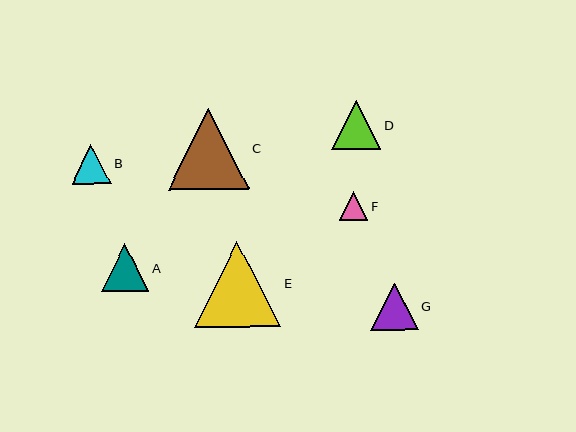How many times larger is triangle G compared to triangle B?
Triangle G is approximately 1.2 times the size of triangle B.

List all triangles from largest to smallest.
From largest to smallest: E, C, D, G, A, B, F.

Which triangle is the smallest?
Triangle F is the smallest with a size of approximately 29 pixels.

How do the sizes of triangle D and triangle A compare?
Triangle D and triangle A are approximately the same size.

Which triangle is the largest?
Triangle E is the largest with a size of approximately 86 pixels.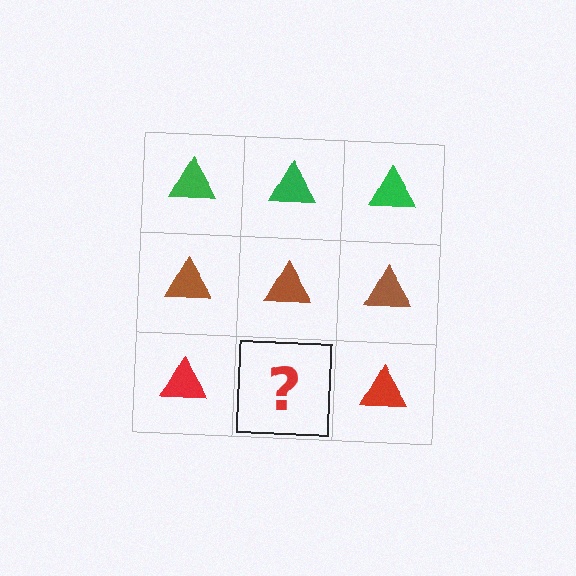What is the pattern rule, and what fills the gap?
The rule is that each row has a consistent color. The gap should be filled with a red triangle.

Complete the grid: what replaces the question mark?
The question mark should be replaced with a red triangle.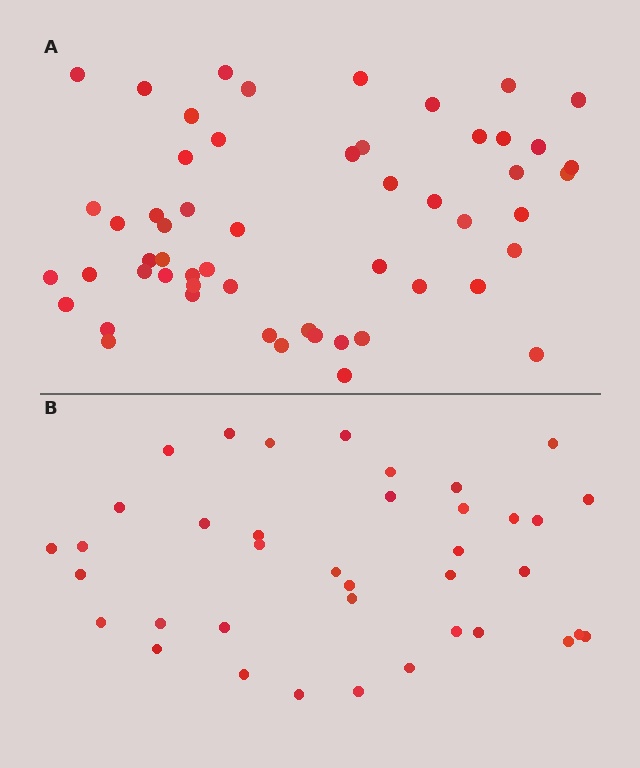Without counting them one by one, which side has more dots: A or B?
Region A (the top region) has more dots.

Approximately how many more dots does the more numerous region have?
Region A has approximately 15 more dots than region B.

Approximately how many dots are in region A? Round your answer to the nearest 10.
About 60 dots. (The exact count is 55, which rounds to 60.)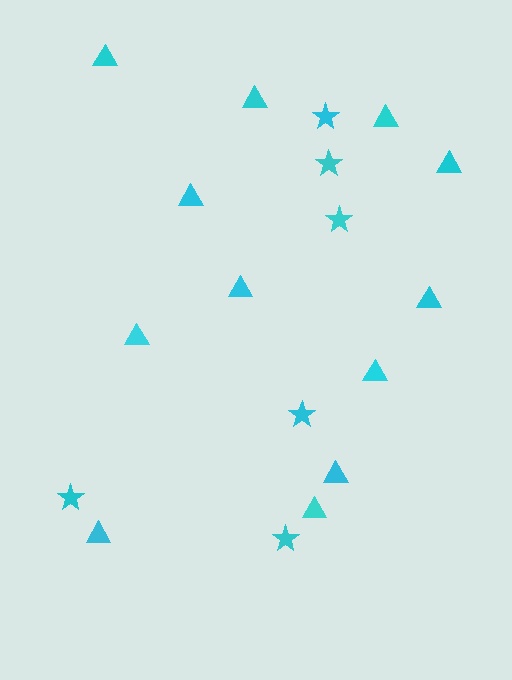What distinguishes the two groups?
There are 2 groups: one group of triangles (12) and one group of stars (6).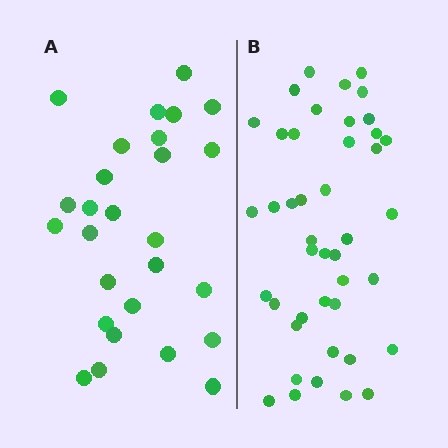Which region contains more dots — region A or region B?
Region B (the right region) has more dots.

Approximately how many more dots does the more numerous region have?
Region B has approximately 15 more dots than region A.